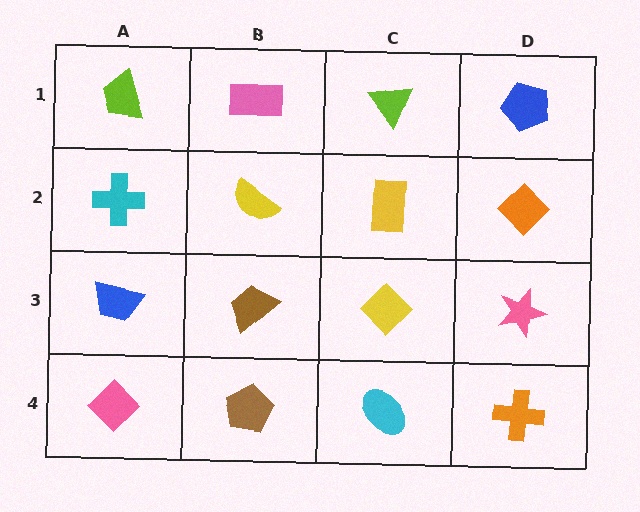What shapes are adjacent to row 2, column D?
A blue pentagon (row 1, column D), a pink star (row 3, column D), a yellow rectangle (row 2, column C).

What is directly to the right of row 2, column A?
A yellow semicircle.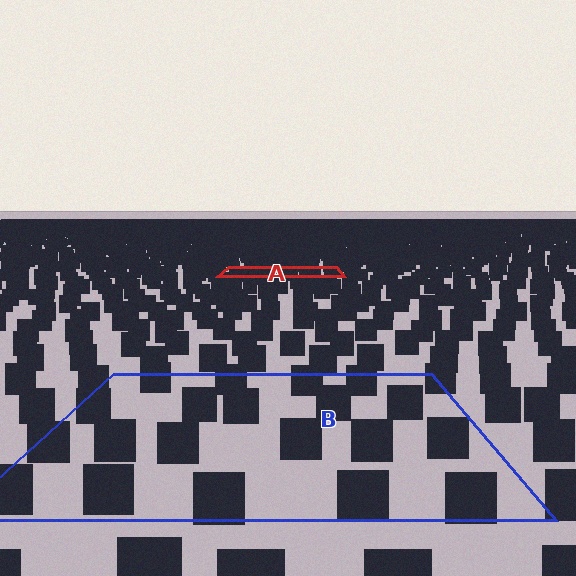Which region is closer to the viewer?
Region B is closer. The texture elements there are larger and more spread out.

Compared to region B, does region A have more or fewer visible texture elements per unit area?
Region A has more texture elements per unit area — they are packed more densely because it is farther away.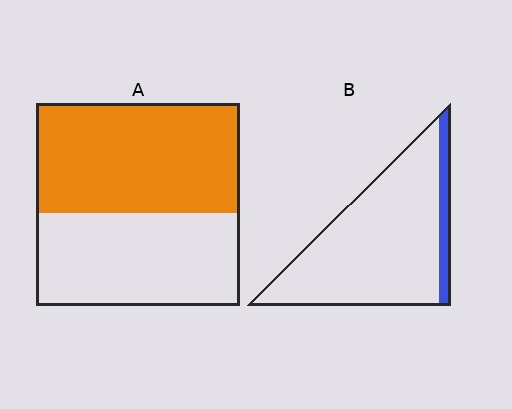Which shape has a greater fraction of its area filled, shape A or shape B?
Shape A.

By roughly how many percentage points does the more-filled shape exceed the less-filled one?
By roughly 45 percentage points (A over B).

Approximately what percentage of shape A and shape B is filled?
A is approximately 55% and B is approximately 10%.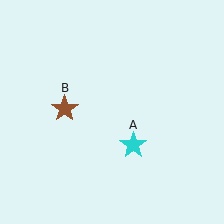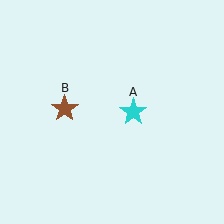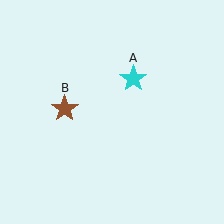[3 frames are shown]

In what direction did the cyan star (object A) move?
The cyan star (object A) moved up.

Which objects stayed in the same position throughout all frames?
Brown star (object B) remained stationary.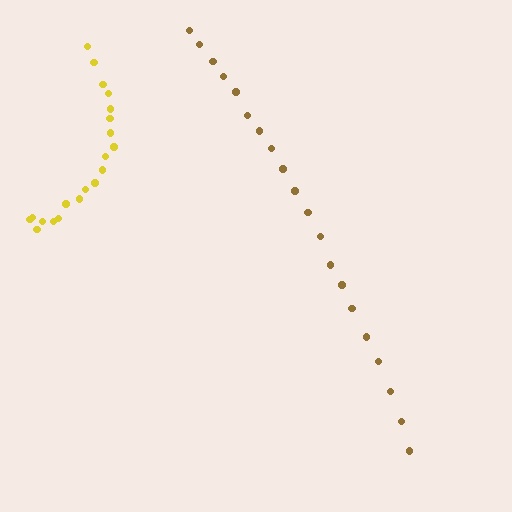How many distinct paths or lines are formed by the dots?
There are 2 distinct paths.